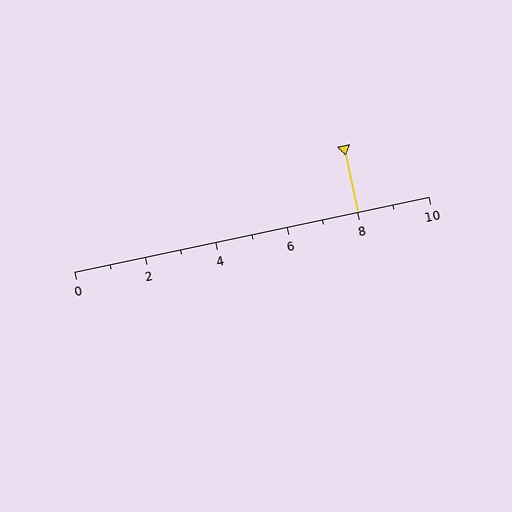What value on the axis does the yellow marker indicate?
The marker indicates approximately 8.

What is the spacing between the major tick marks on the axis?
The major ticks are spaced 2 apart.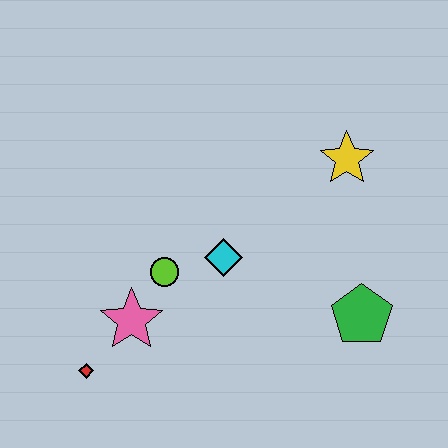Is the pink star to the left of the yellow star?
Yes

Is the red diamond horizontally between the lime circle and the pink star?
No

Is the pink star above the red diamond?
Yes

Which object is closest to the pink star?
The lime circle is closest to the pink star.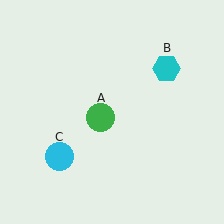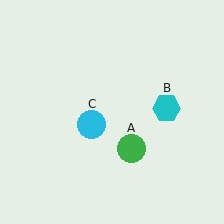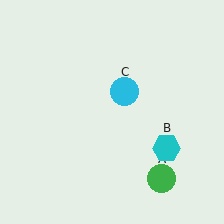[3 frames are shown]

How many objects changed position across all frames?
3 objects changed position: green circle (object A), cyan hexagon (object B), cyan circle (object C).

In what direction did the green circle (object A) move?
The green circle (object A) moved down and to the right.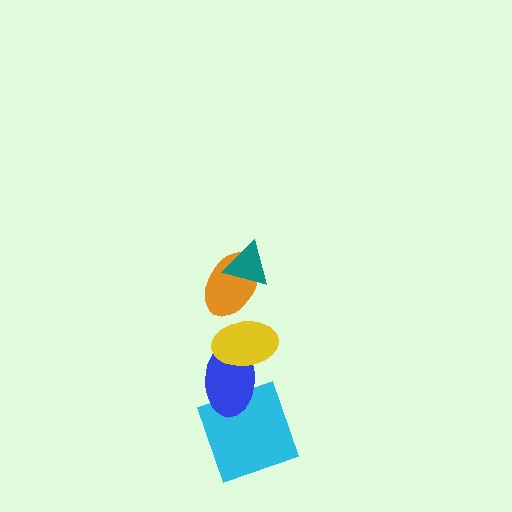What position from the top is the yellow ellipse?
The yellow ellipse is 3rd from the top.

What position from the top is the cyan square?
The cyan square is 5th from the top.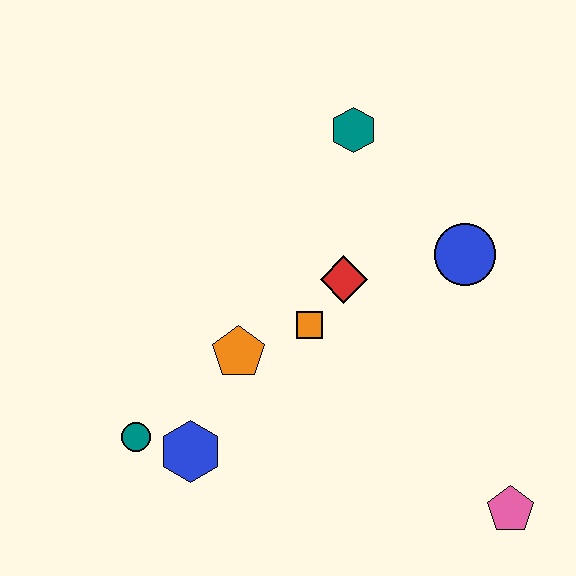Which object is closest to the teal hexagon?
The red diamond is closest to the teal hexagon.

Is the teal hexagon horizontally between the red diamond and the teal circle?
No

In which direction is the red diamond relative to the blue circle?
The red diamond is to the left of the blue circle.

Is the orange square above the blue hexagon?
Yes